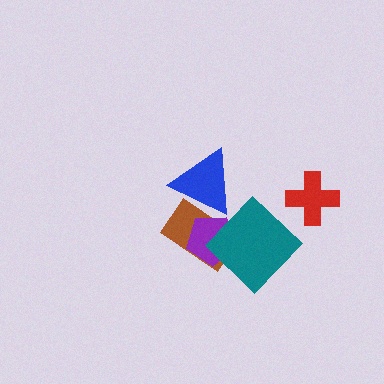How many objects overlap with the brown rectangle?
3 objects overlap with the brown rectangle.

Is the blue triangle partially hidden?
Yes, it is partially covered by another shape.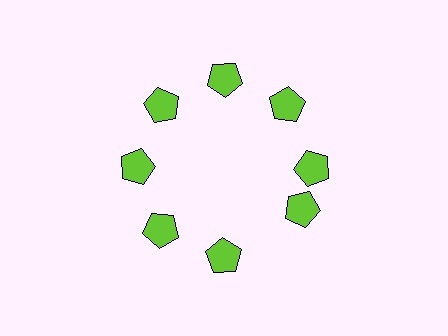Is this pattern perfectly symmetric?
No. The 8 lime pentagons are arranged in a ring, but one element near the 4 o'clock position is rotated out of alignment along the ring, breaking the 8-fold rotational symmetry.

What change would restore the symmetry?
The symmetry would be restored by rotating it back into even spacing with its neighbors so that all 8 pentagons sit at equal angles and equal distance from the center.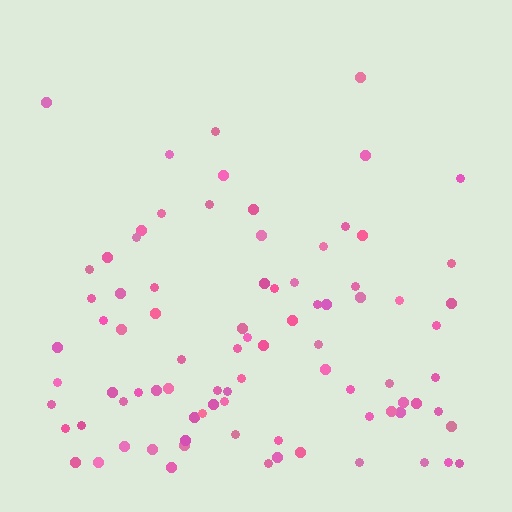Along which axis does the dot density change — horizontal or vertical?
Vertical.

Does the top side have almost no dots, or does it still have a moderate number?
Still a moderate number, just noticeably fewer than the bottom.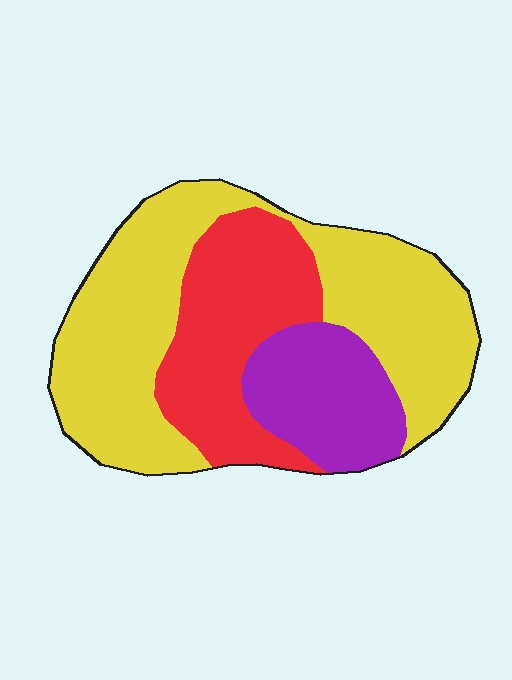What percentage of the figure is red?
Red covers roughly 30% of the figure.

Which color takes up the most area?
Yellow, at roughly 55%.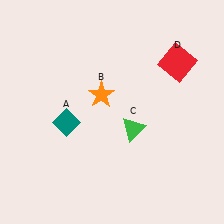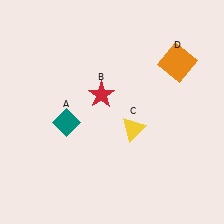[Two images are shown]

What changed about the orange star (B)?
In Image 1, B is orange. In Image 2, it changed to red.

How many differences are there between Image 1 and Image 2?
There are 3 differences between the two images.